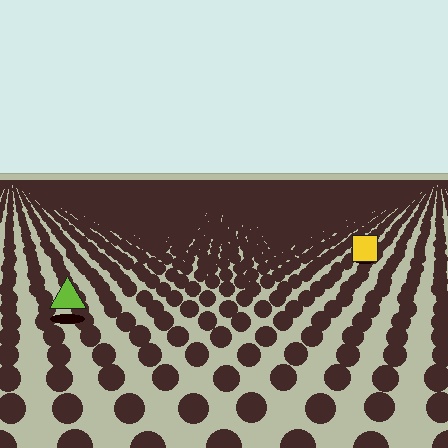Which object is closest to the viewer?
The lime triangle is closest. The texture marks near it are larger and more spread out.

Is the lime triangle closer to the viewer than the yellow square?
Yes. The lime triangle is closer — you can tell from the texture gradient: the ground texture is coarser near it.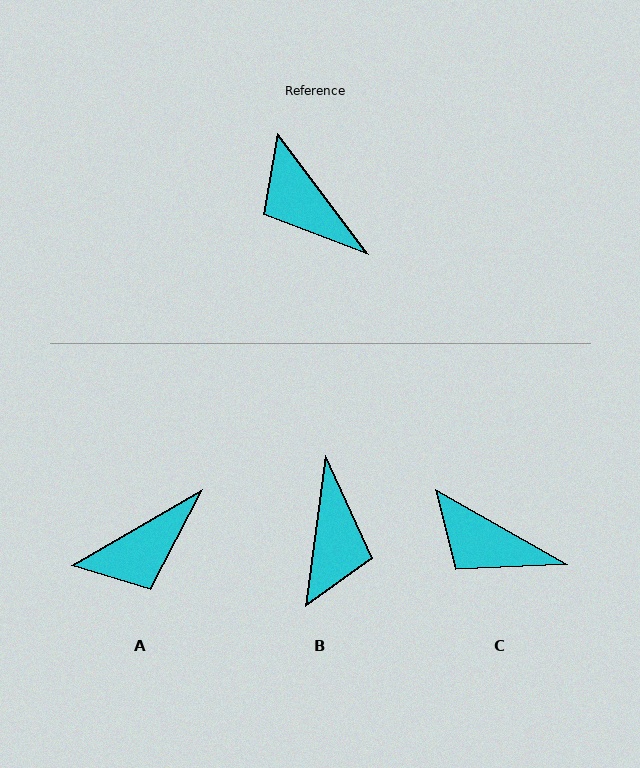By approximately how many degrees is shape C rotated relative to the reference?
Approximately 24 degrees counter-clockwise.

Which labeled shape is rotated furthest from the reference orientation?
B, about 136 degrees away.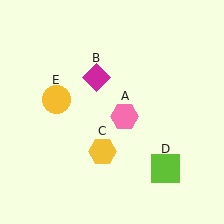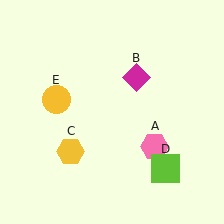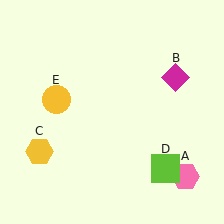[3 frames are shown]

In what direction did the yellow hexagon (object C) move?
The yellow hexagon (object C) moved left.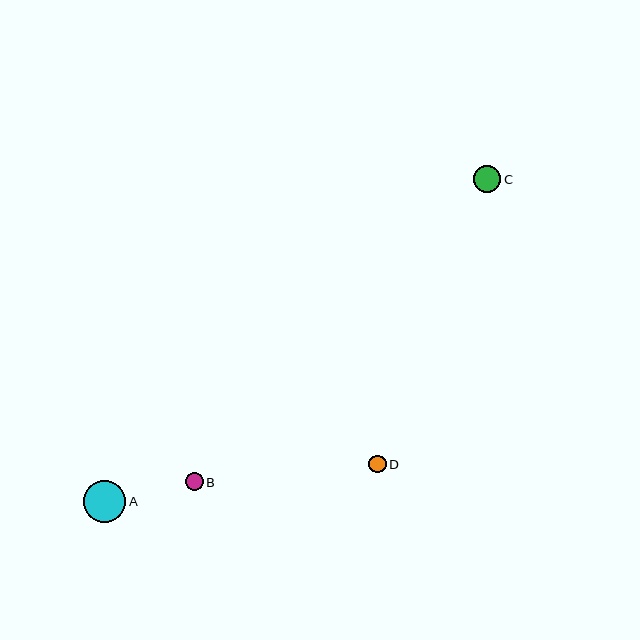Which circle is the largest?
Circle A is the largest with a size of approximately 42 pixels.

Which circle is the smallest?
Circle B is the smallest with a size of approximately 17 pixels.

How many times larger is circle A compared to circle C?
Circle A is approximately 1.5 times the size of circle C.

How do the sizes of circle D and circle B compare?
Circle D and circle B are approximately the same size.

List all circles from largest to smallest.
From largest to smallest: A, C, D, B.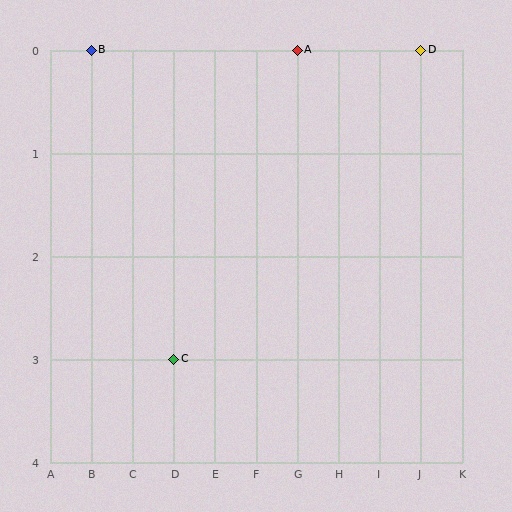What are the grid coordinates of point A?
Point A is at grid coordinates (G, 0).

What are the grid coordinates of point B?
Point B is at grid coordinates (B, 0).